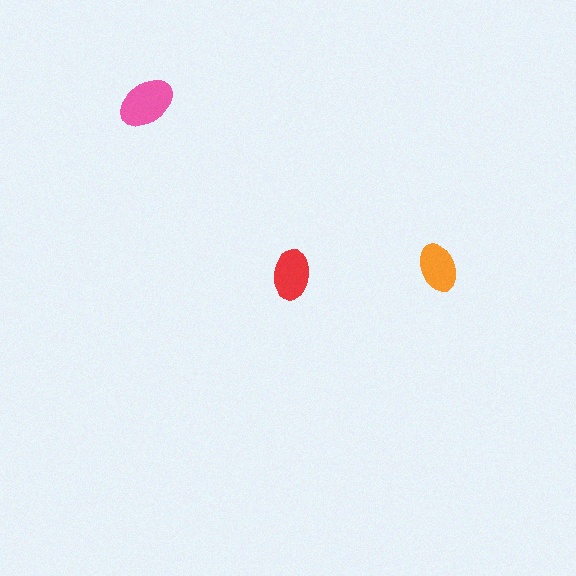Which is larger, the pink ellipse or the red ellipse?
The pink one.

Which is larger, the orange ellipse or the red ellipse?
The red one.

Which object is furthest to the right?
The orange ellipse is rightmost.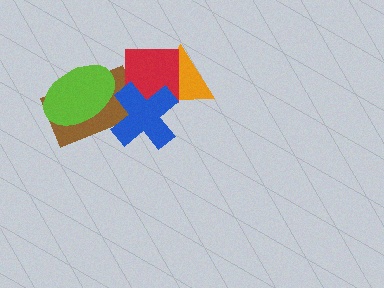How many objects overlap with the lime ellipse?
1 object overlaps with the lime ellipse.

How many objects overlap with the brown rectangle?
2 objects overlap with the brown rectangle.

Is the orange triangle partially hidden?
Yes, it is partially covered by another shape.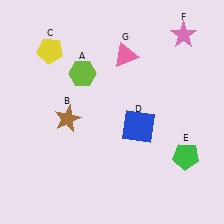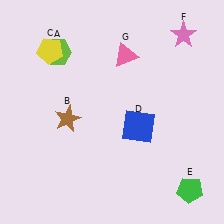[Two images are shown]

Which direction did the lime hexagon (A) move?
The lime hexagon (A) moved left.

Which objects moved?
The objects that moved are: the lime hexagon (A), the green pentagon (E).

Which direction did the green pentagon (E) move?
The green pentagon (E) moved down.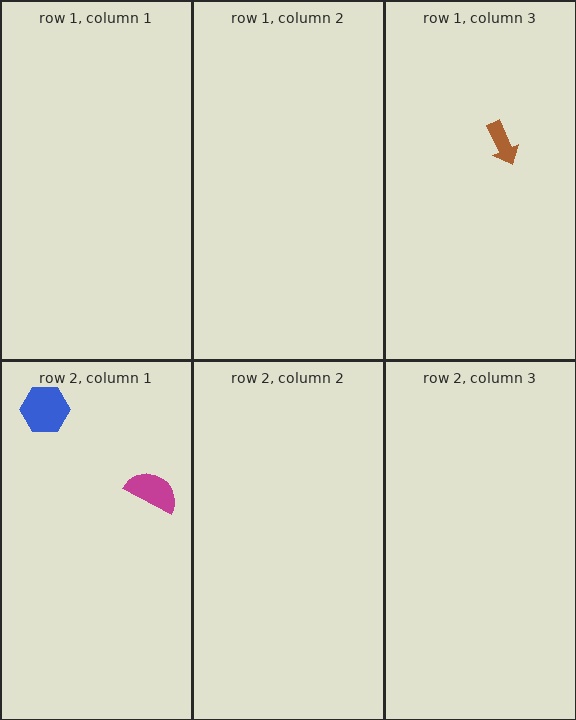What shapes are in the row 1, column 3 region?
The brown arrow.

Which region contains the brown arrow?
The row 1, column 3 region.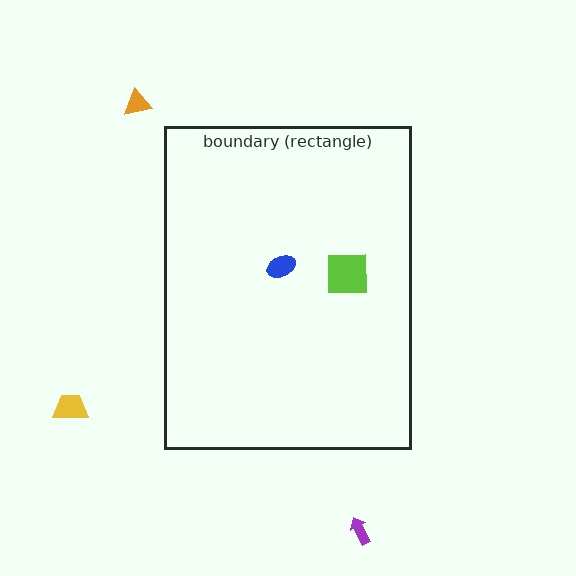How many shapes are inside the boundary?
2 inside, 3 outside.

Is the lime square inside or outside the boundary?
Inside.